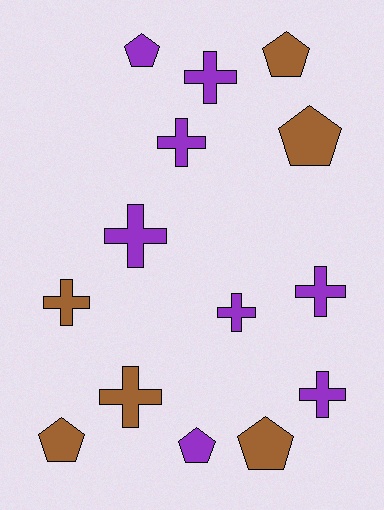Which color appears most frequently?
Purple, with 8 objects.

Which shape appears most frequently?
Cross, with 8 objects.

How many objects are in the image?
There are 14 objects.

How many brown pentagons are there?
There are 4 brown pentagons.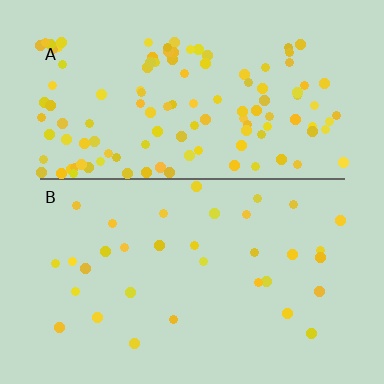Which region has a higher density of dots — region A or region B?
A (the top).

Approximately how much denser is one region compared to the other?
Approximately 3.7× — region A over region B.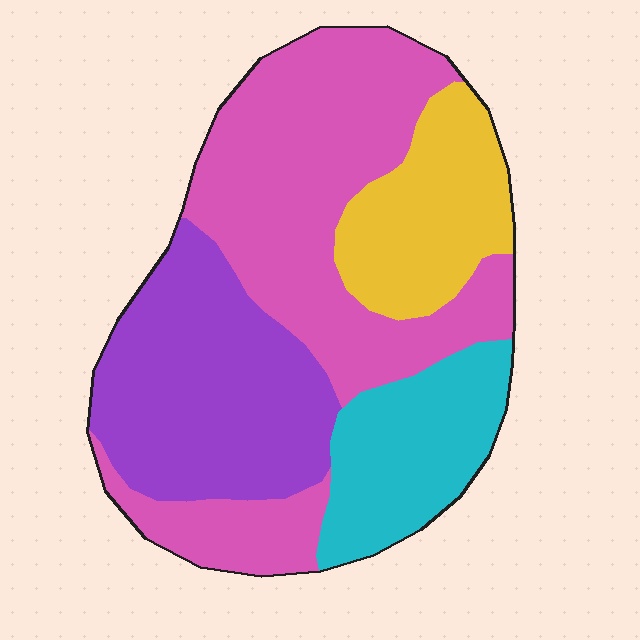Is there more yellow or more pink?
Pink.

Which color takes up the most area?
Pink, at roughly 45%.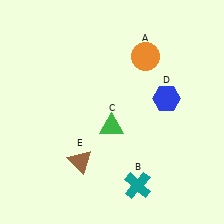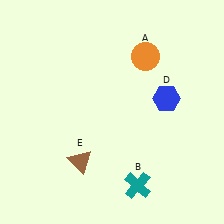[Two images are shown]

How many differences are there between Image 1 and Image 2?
There is 1 difference between the two images.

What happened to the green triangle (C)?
The green triangle (C) was removed in Image 2. It was in the bottom-left area of Image 1.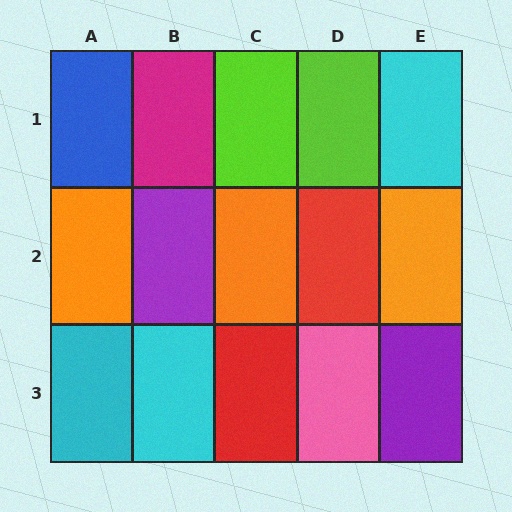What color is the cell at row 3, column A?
Cyan.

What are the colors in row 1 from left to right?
Blue, magenta, lime, lime, cyan.